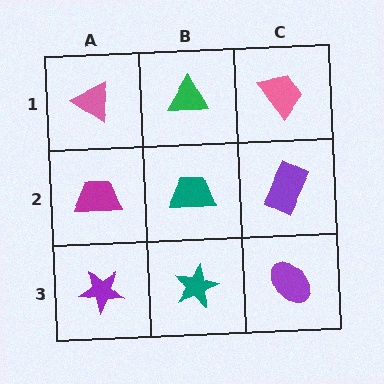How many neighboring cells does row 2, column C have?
3.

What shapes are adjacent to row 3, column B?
A teal trapezoid (row 2, column B), a purple star (row 3, column A), a purple ellipse (row 3, column C).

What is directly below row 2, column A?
A purple star.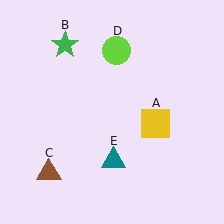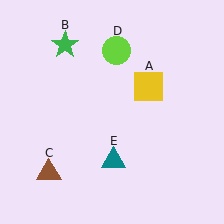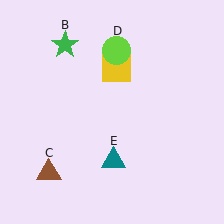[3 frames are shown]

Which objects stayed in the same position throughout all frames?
Green star (object B) and brown triangle (object C) and lime circle (object D) and teal triangle (object E) remained stationary.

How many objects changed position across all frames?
1 object changed position: yellow square (object A).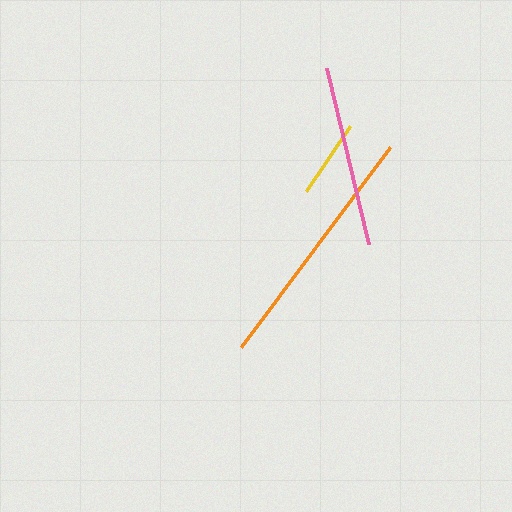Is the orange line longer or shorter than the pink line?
The orange line is longer than the pink line.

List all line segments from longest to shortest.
From longest to shortest: orange, pink, yellow.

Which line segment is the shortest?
The yellow line is the shortest at approximately 79 pixels.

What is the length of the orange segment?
The orange segment is approximately 249 pixels long.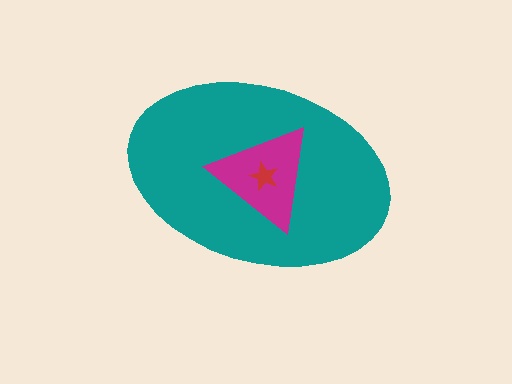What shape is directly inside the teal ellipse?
The magenta triangle.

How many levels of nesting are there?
3.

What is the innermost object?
The red star.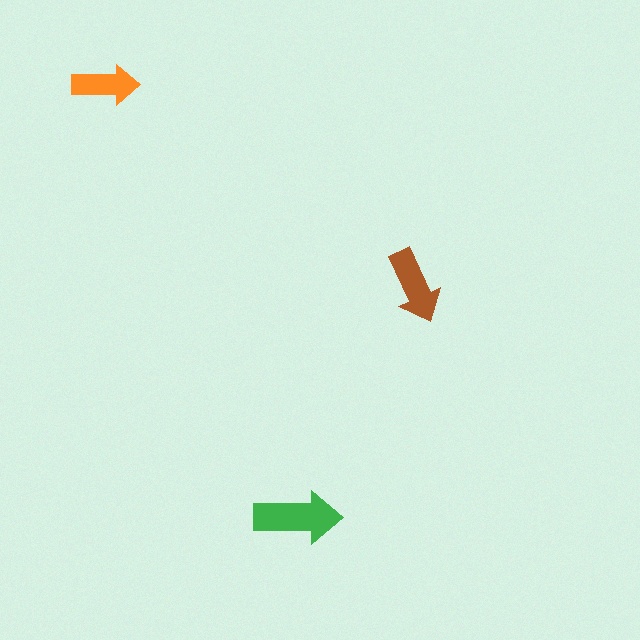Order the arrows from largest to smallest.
the green one, the brown one, the orange one.